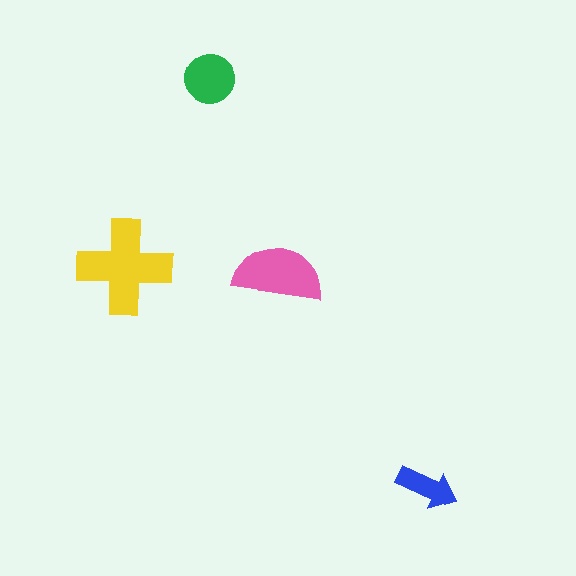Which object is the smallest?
The blue arrow.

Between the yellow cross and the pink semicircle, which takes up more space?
The yellow cross.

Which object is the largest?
The yellow cross.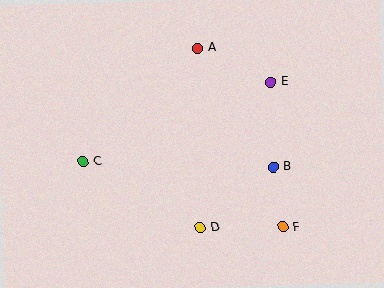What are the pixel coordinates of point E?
Point E is at (271, 82).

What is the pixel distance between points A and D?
The distance between A and D is 180 pixels.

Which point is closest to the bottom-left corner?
Point C is closest to the bottom-left corner.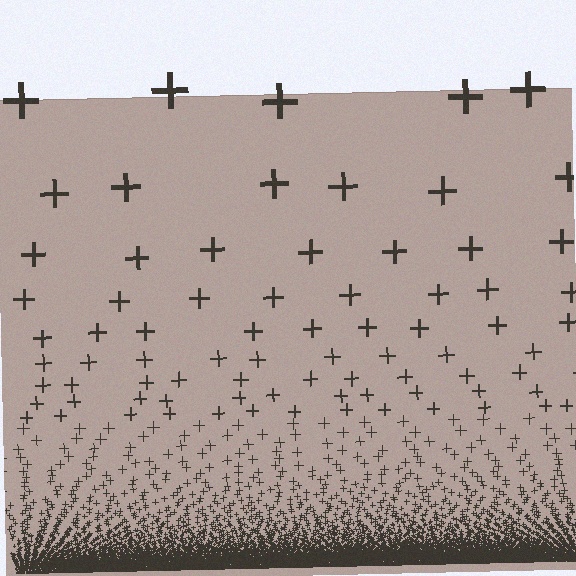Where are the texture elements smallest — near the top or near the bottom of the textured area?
Near the bottom.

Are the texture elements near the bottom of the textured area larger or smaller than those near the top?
Smaller. The gradient is inverted — elements near the bottom are smaller and denser.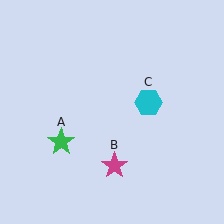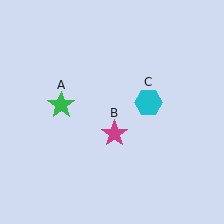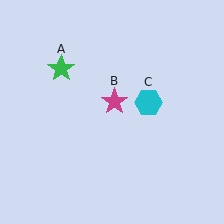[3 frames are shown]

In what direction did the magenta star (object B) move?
The magenta star (object B) moved up.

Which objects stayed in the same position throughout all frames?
Cyan hexagon (object C) remained stationary.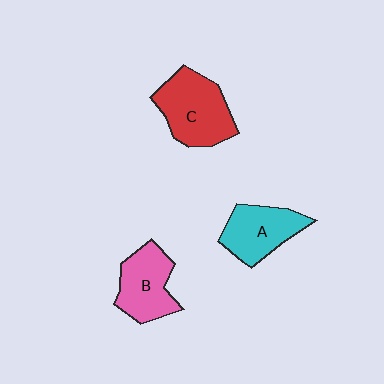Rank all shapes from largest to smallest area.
From largest to smallest: C (red), A (cyan), B (pink).